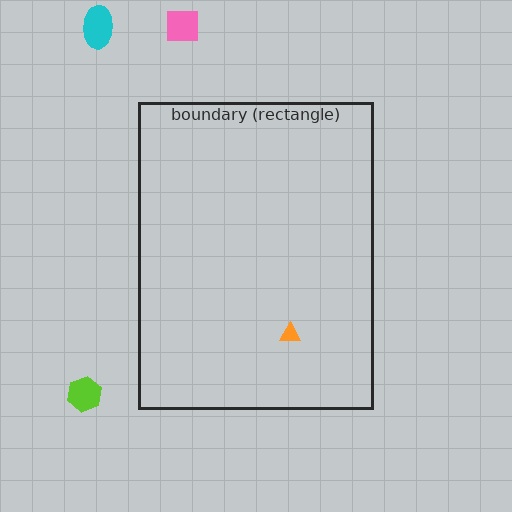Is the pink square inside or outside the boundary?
Outside.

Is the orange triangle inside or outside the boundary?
Inside.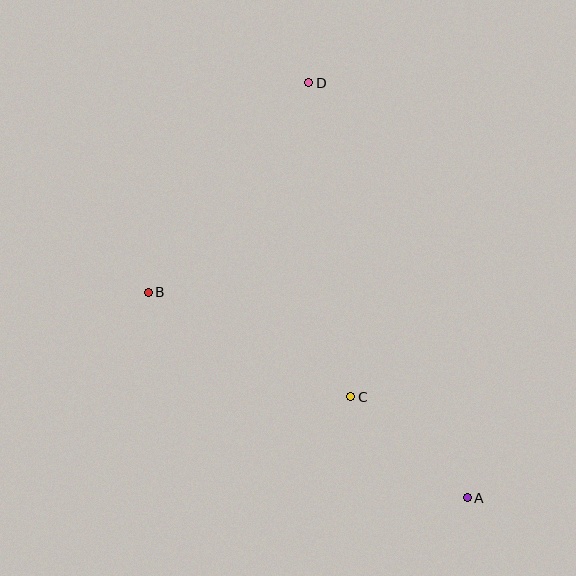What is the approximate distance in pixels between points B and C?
The distance between B and C is approximately 228 pixels.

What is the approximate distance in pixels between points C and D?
The distance between C and D is approximately 317 pixels.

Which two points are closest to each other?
Points A and C are closest to each other.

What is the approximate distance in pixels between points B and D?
The distance between B and D is approximately 264 pixels.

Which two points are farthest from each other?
Points A and D are farthest from each other.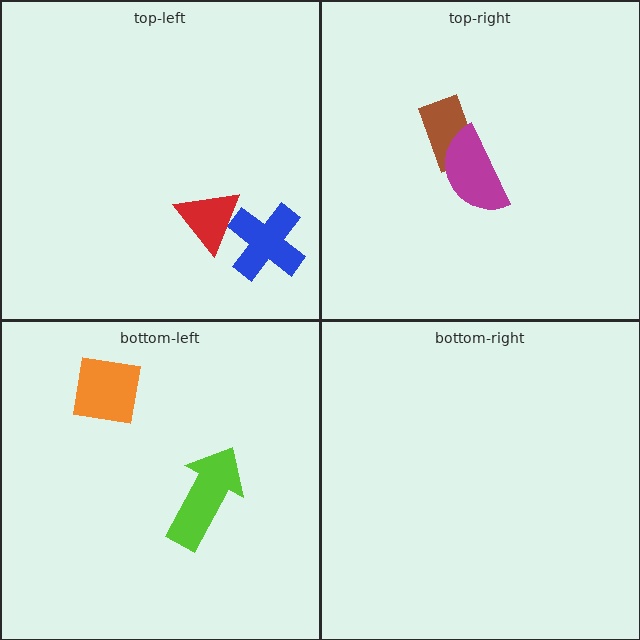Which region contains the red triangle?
The top-left region.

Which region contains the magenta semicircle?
The top-right region.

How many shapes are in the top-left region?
2.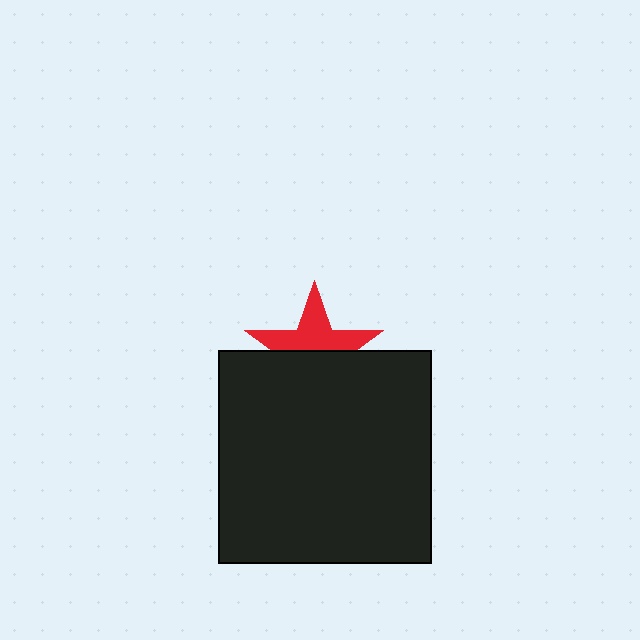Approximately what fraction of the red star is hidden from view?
Roughly 50% of the red star is hidden behind the black square.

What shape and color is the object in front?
The object in front is a black square.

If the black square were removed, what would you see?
You would see the complete red star.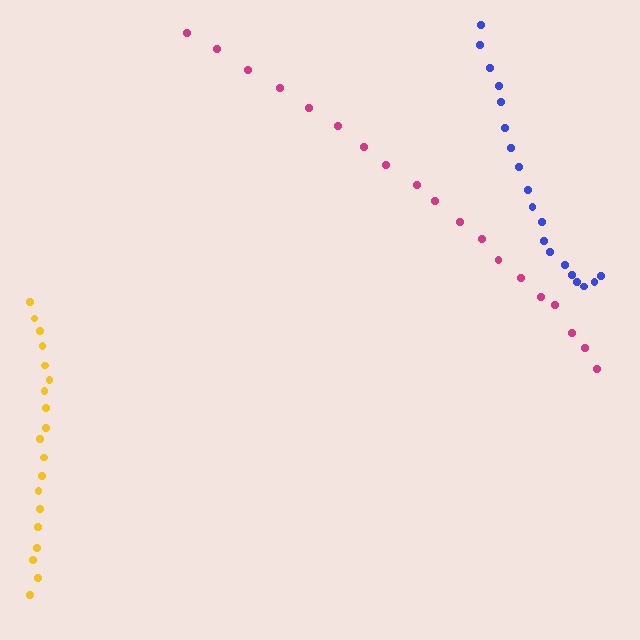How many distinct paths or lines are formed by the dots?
There are 3 distinct paths.